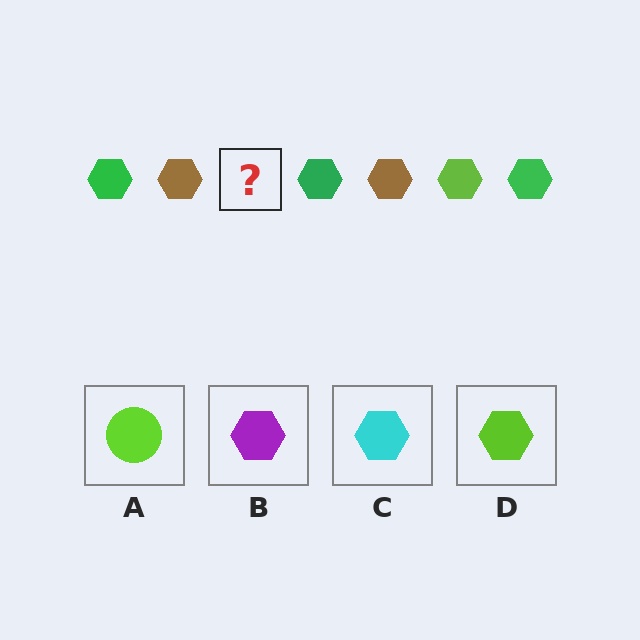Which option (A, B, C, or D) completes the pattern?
D.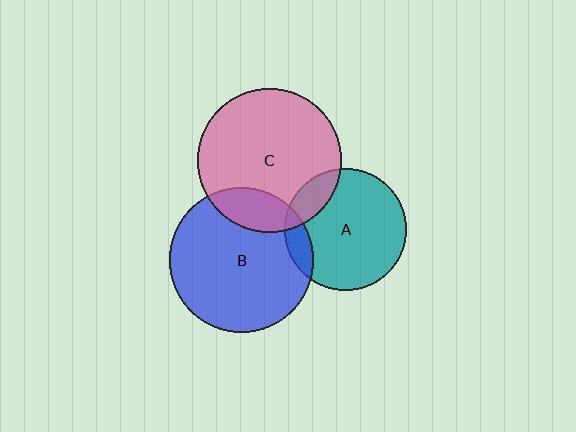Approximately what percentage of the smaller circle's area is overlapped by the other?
Approximately 15%.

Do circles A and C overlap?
Yes.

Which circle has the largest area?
Circle B (blue).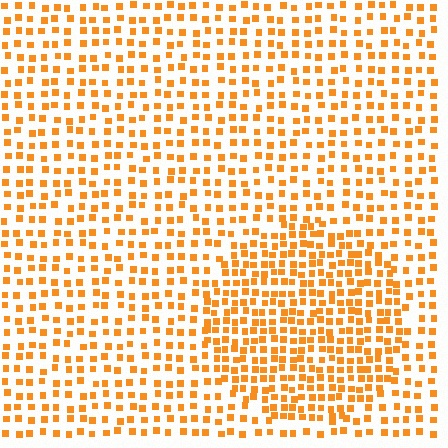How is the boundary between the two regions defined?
The boundary is defined by a change in element density (approximately 1.7x ratio). All elements are the same color, size, and shape.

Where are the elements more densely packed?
The elements are more densely packed inside the circle boundary.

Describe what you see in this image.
The image contains small orange elements arranged at two different densities. A circle-shaped region is visible where the elements are more densely packed than the surrounding area.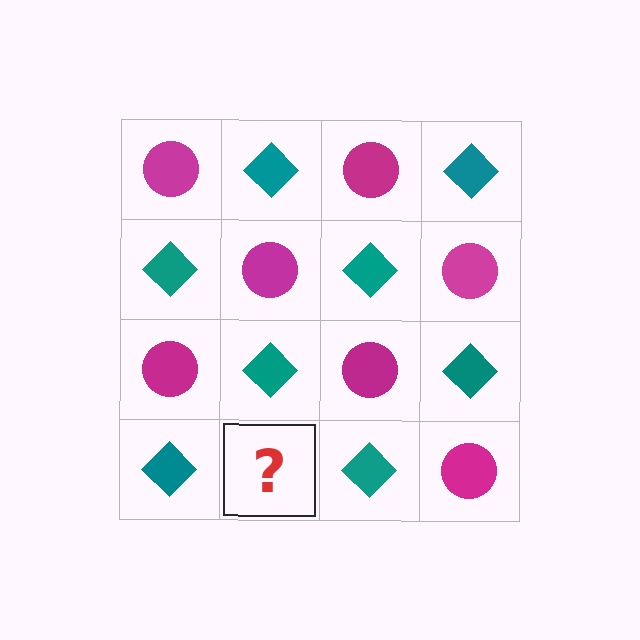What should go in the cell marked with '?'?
The missing cell should contain a magenta circle.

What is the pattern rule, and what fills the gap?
The rule is that it alternates magenta circle and teal diamond in a checkerboard pattern. The gap should be filled with a magenta circle.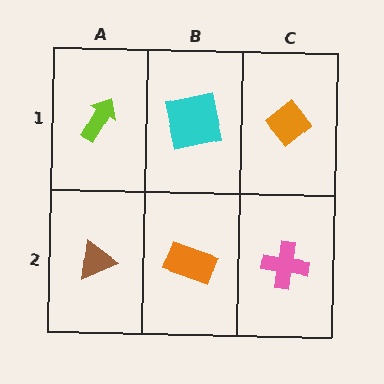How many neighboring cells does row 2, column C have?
2.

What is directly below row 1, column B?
An orange rectangle.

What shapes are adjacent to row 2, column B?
A cyan square (row 1, column B), a brown triangle (row 2, column A), a pink cross (row 2, column C).